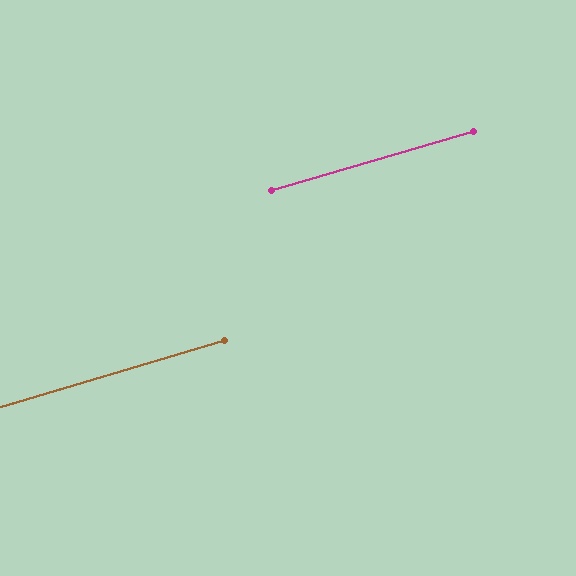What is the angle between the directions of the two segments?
Approximately 0 degrees.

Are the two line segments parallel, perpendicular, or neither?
Parallel — their directions differ by only 0.4°.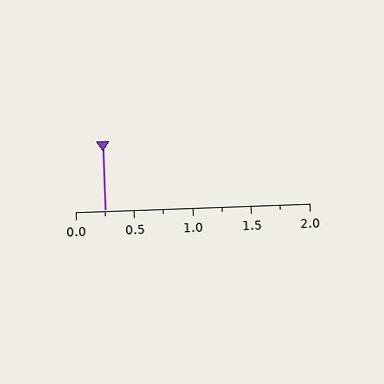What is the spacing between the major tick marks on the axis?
The major ticks are spaced 0.5 apart.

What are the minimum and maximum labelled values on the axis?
The axis runs from 0.0 to 2.0.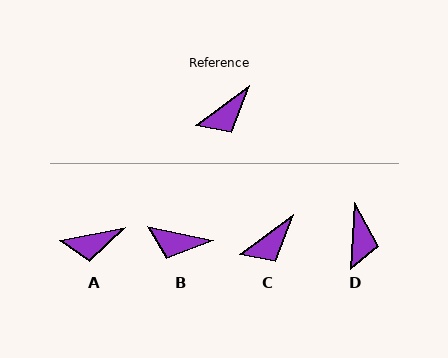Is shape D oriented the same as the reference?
No, it is off by about 50 degrees.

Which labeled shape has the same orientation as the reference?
C.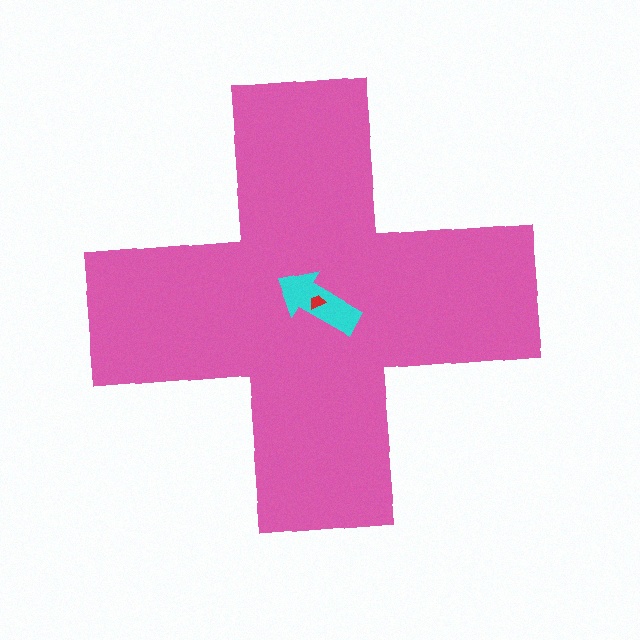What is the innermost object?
The red trapezoid.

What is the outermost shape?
The pink cross.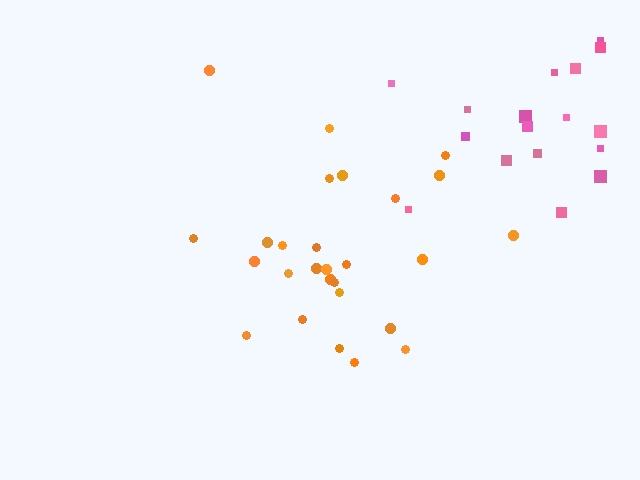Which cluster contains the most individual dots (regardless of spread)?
Orange (27).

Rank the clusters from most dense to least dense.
orange, pink.